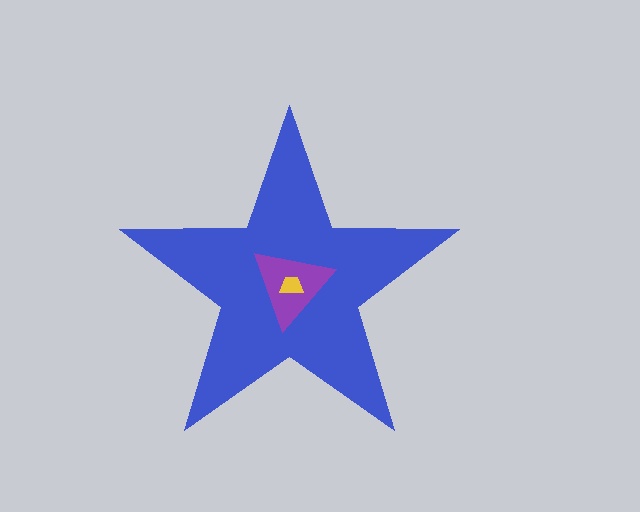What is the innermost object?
The yellow trapezoid.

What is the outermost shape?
The blue star.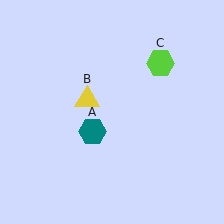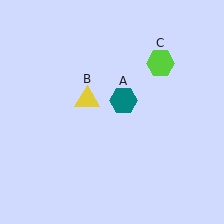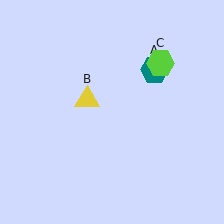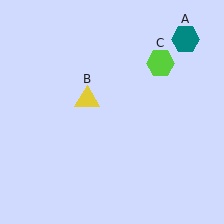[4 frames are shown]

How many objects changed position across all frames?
1 object changed position: teal hexagon (object A).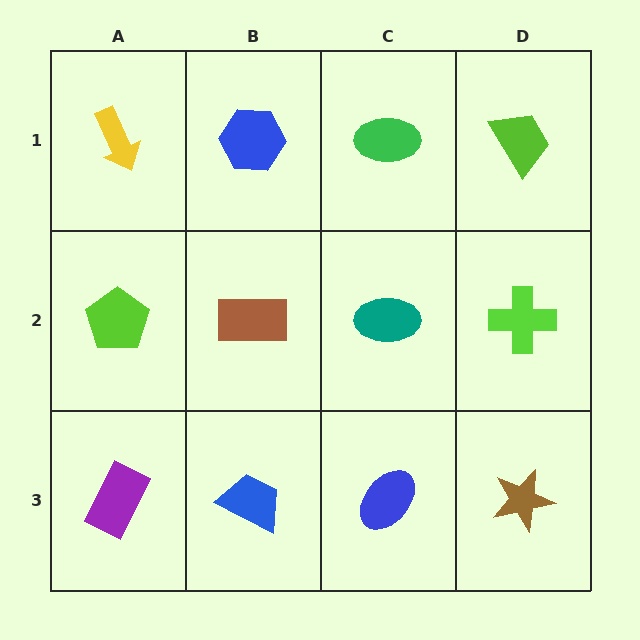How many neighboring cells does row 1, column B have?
3.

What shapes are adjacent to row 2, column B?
A blue hexagon (row 1, column B), a blue trapezoid (row 3, column B), a lime pentagon (row 2, column A), a teal ellipse (row 2, column C).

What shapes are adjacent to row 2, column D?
A lime trapezoid (row 1, column D), a brown star (row 3, column D), a teal ellipse (row 2, column C).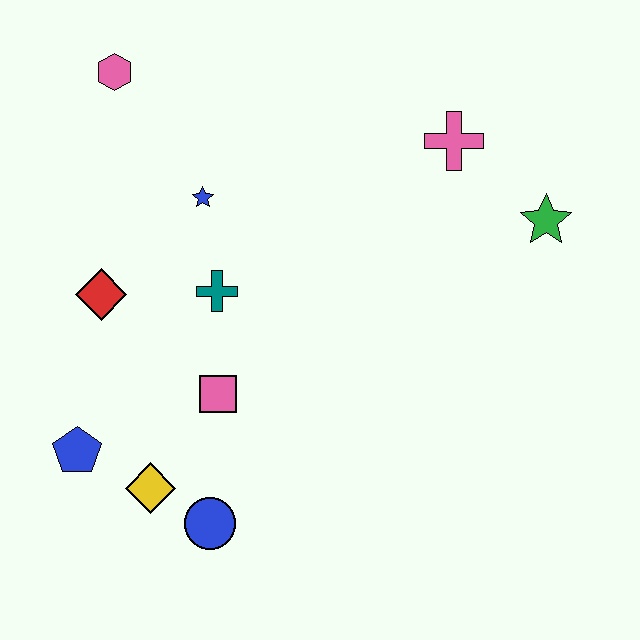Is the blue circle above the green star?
No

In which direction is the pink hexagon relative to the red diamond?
The pink hexagon is above the red diamond.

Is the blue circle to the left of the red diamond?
No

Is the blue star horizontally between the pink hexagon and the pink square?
Yes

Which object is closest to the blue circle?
The yellow diamond is closest to the blue circle.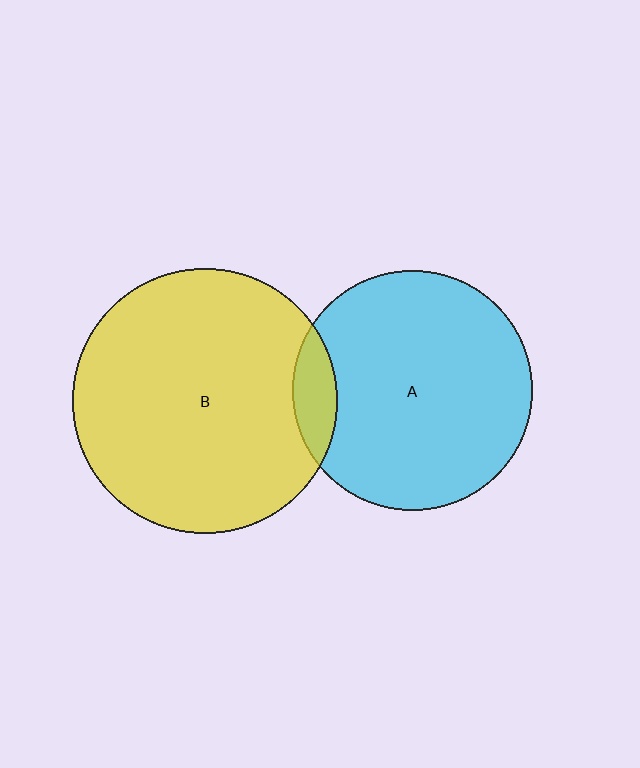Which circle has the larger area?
Circle B (yellow).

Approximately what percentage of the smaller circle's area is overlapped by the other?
Approximately 10%.